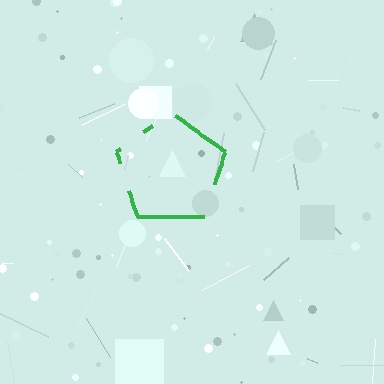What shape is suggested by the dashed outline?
The dashed outline suggests a pentagon.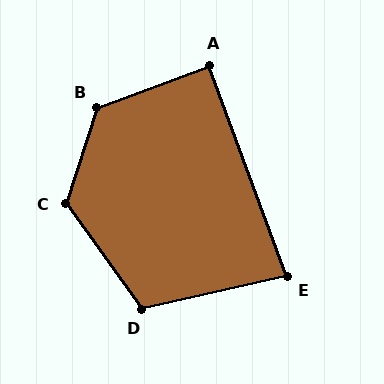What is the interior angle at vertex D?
Approximately 113 degrees (obtuse).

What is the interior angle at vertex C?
Approximately 126 degrees (obtuse).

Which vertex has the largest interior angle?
B, at approximately 128 degrees.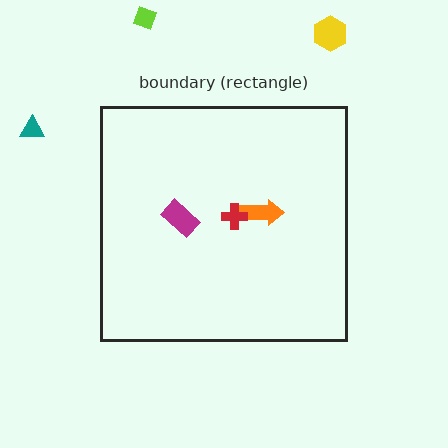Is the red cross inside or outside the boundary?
Inside.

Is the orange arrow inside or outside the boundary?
Inside.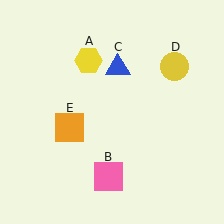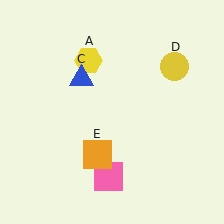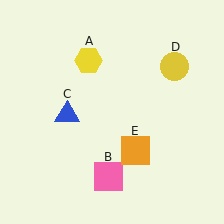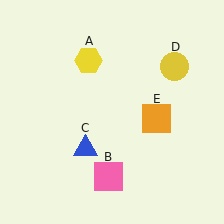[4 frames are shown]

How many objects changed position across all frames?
2 objects changed position: blue triangle (object C), orange square (object E).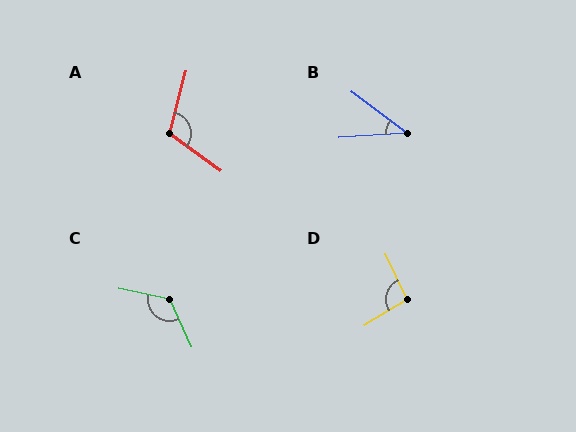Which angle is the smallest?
B, at approximately 41 degrees.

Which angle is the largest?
C, at approximately 126 degrees.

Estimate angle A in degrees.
Approximately 111 degrees.